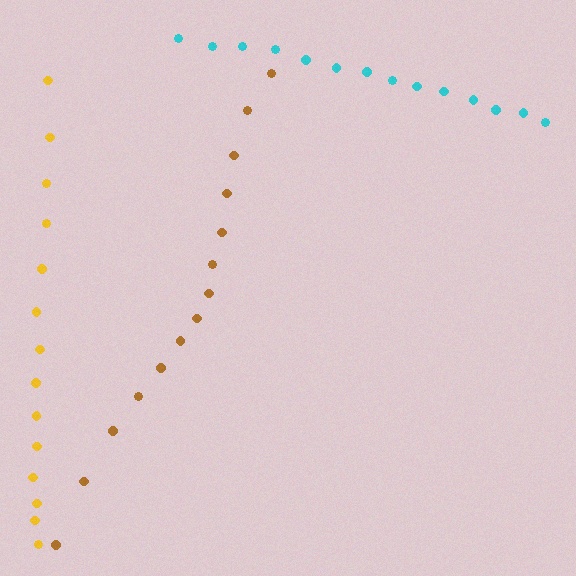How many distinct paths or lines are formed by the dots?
There are 3 distinct paths.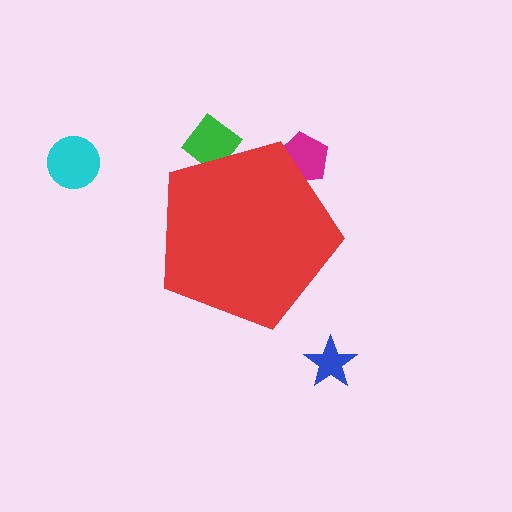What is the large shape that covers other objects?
A red pentagon.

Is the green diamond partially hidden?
Yes, the green diamond is partially hidden behind the red pentagon.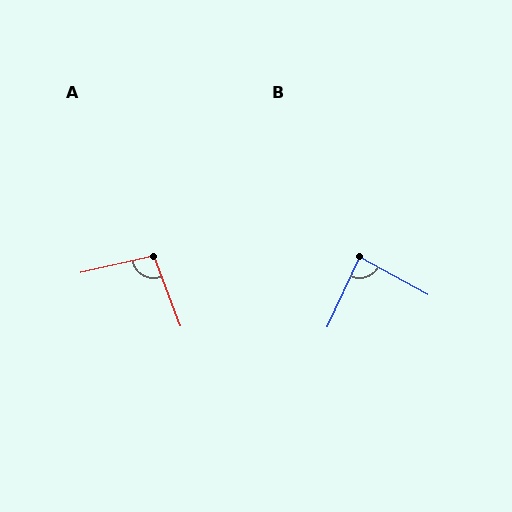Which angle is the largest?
A, at approximately 98 degrees.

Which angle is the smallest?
B, at approximately 86 degrees.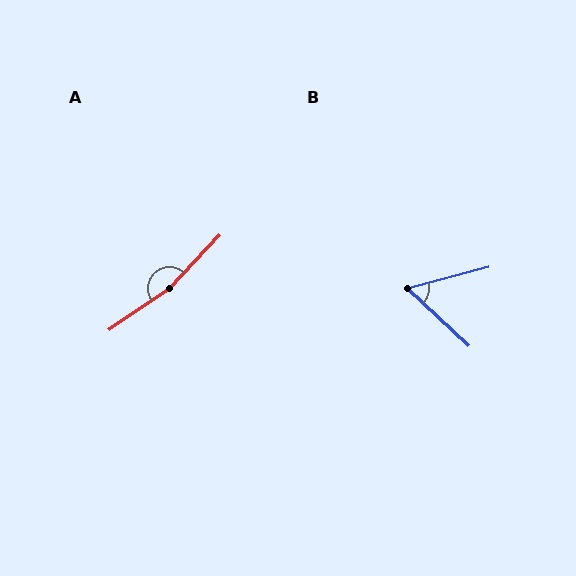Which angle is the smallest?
B, at approximately 58 degrees.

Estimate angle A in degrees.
Approximately 168 degrees.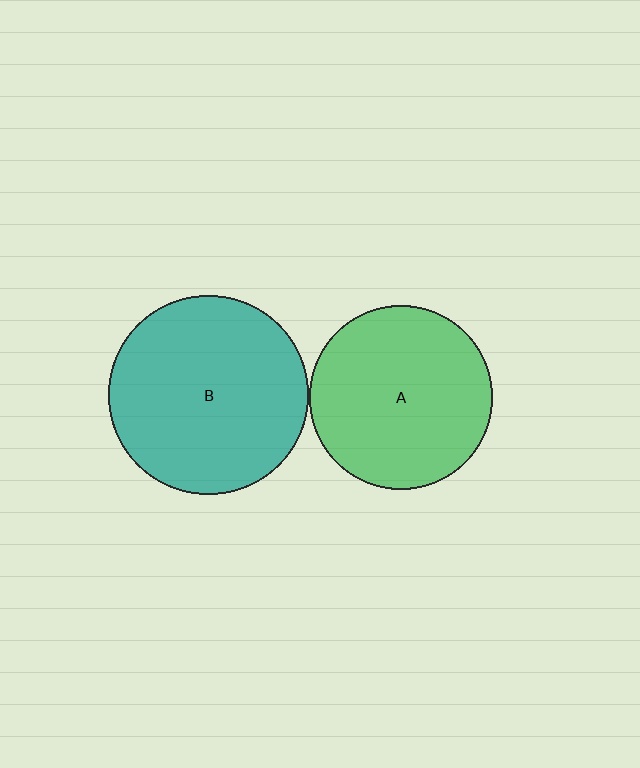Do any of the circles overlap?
No, none of the circles overlap.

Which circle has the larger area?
Circle B (teal).